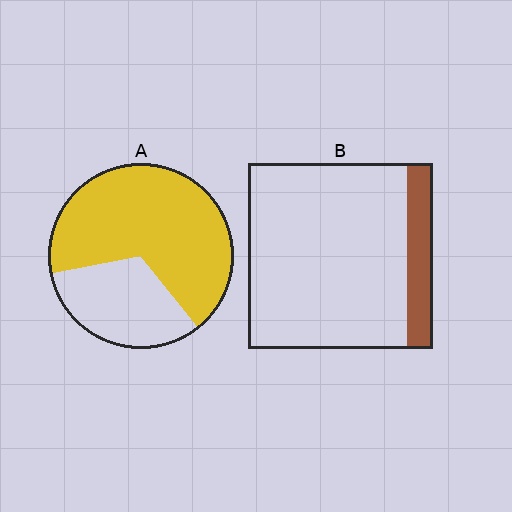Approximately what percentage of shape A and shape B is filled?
A is approximately 65% and B is approximately 15%.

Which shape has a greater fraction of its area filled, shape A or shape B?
Shape A.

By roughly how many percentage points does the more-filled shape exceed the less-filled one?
By roughly 55 percentage points (A over B).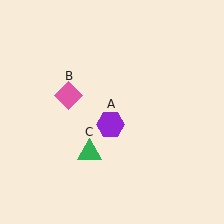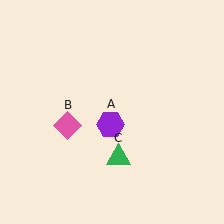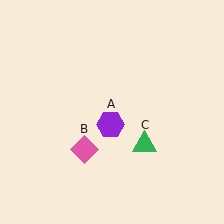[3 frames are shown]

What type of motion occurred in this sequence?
The pink diamond (object B), green triangle (object C) rotated counterclockwise around the center of the scene.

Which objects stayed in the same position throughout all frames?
Purple hexagon (object A) remained stationary.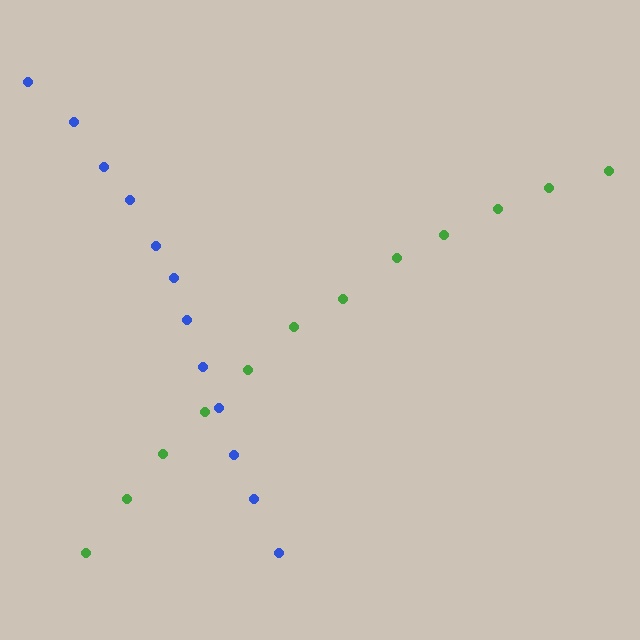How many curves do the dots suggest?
There are 2 distinct paths.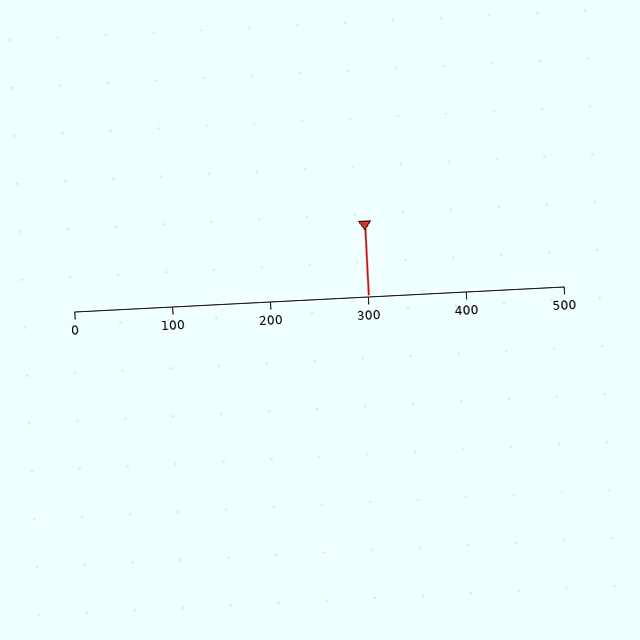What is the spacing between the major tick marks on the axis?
The major ticks are spaced 100 apart.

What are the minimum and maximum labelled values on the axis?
The axis runs from 0 to 500.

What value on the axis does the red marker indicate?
The marker indicates approximately 300.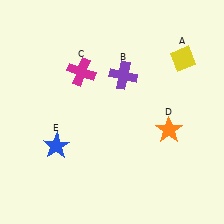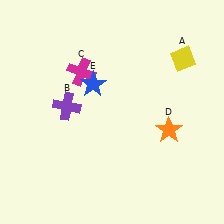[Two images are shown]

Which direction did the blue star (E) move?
The blue star (E) moved up.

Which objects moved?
The objects that moved are: the purple cross (B), the blue star (E).